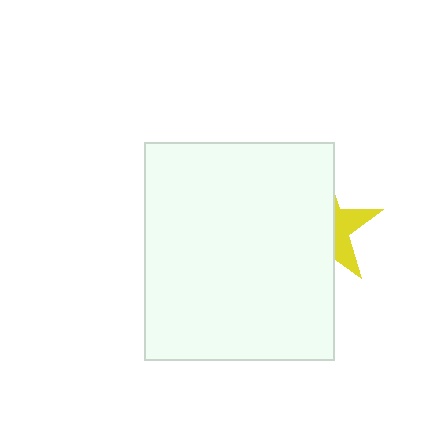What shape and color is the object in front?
The object in front is a white rectangle.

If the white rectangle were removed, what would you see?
You would see the complete yellow star.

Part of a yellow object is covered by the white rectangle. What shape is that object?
It is a star.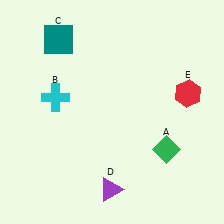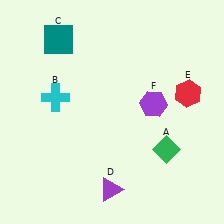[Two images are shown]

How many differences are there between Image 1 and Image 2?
There is 1 difference between the two images.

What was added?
A purple hexagon (F) was added in Image 2.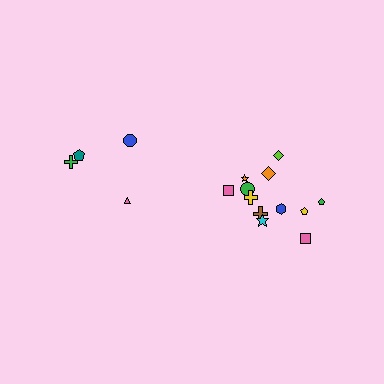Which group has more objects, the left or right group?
The right group.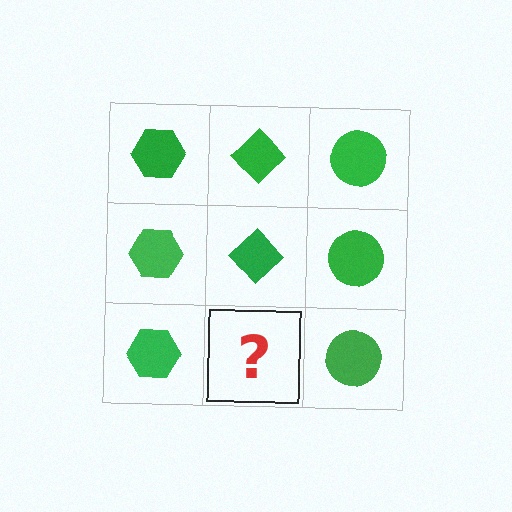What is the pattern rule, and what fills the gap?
The rule is that each column has a consistent shape. The gap should be filled with a green diamond.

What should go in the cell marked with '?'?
The missing cell should contain a green diamond.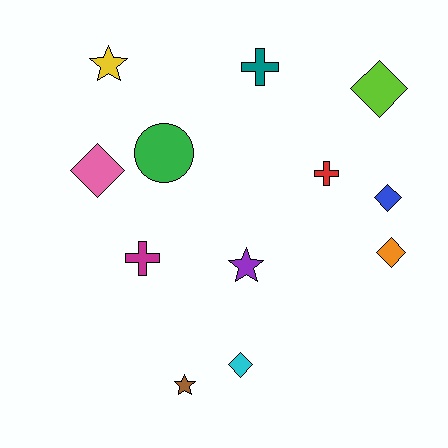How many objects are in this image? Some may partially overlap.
There are 12 objects.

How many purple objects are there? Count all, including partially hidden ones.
There is 1 purple object.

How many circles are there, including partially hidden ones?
There is 1 circle.